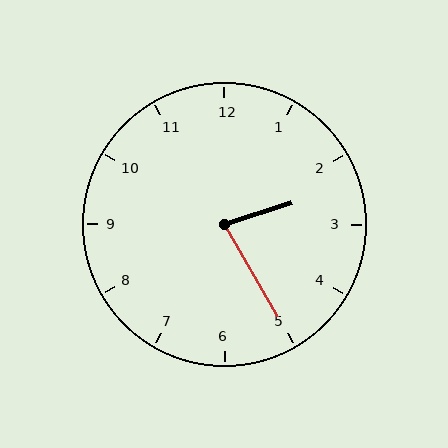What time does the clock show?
2:25.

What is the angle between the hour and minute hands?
Approximately 78 degrees.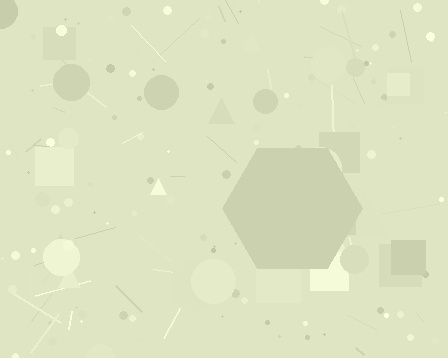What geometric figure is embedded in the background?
A hexagon is embedded in the background.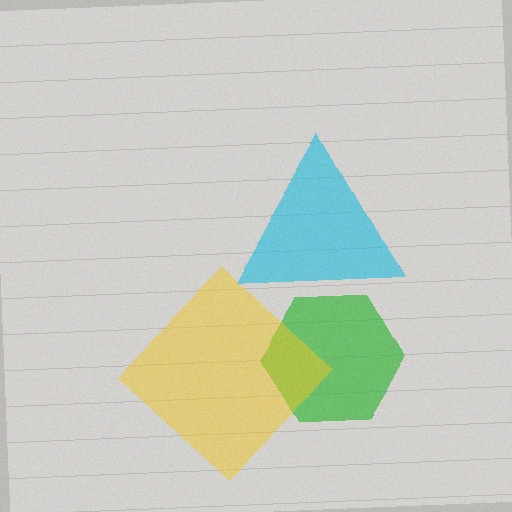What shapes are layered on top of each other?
The layered shapes are: a green hexagon, a yellow diamond, a cyan triangle.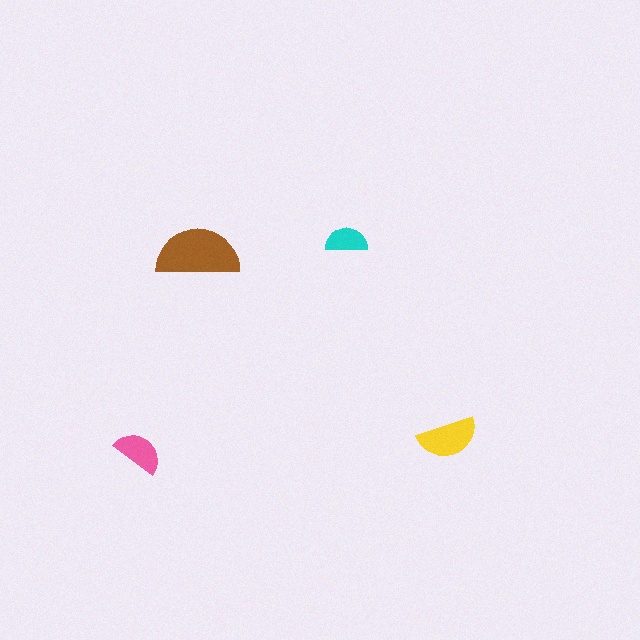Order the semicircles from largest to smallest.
the brown one, the yellow one, the pink one, the cyan one.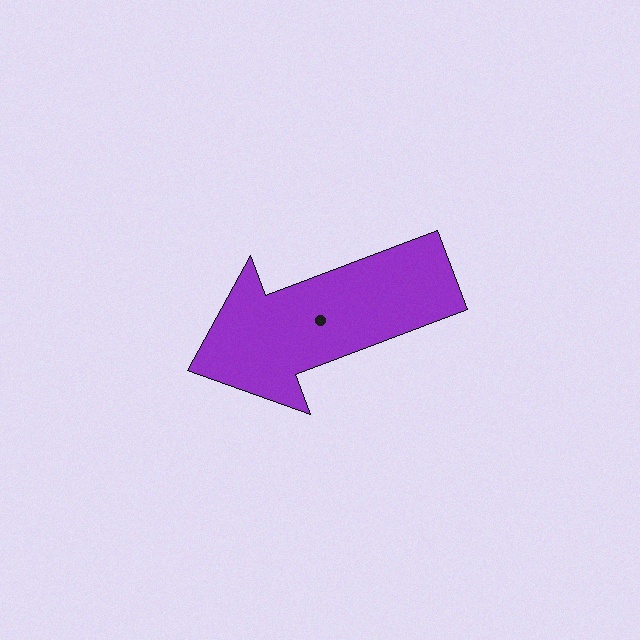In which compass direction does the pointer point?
West.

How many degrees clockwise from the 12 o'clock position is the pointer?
Approximately 249 degrees.